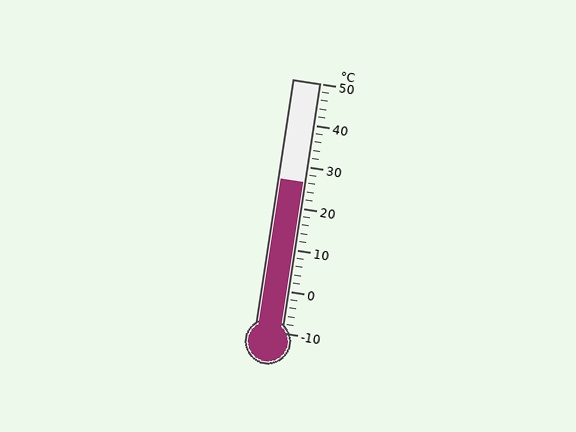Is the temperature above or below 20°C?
The temperature is above 20°C.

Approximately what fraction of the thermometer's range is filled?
The thermometer is filled to approximately 60% of its range.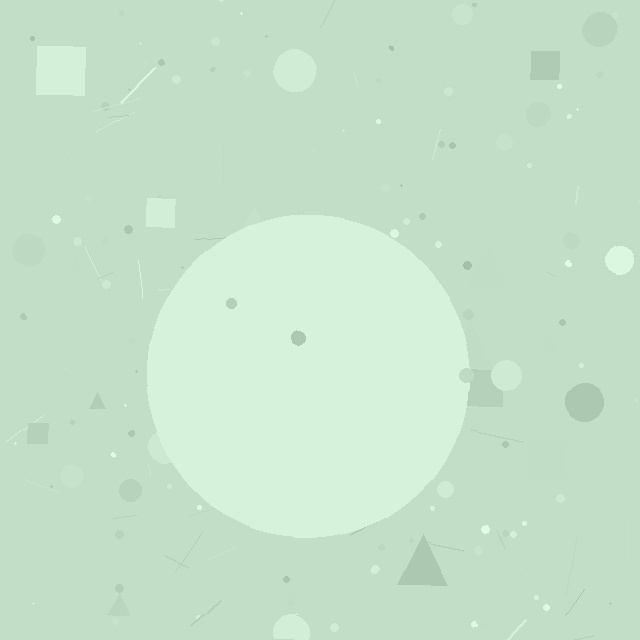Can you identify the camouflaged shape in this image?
The camouflaged shape is a circle.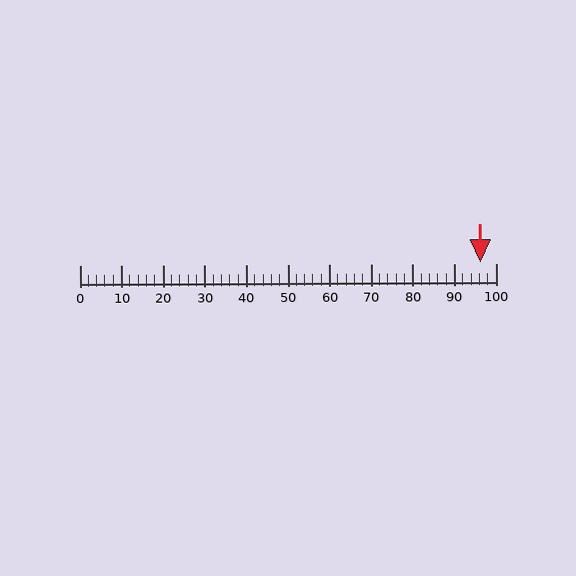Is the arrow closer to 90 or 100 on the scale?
The arrow is closer to 100.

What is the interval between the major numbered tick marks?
The major tick marks are spaced 10 units apart.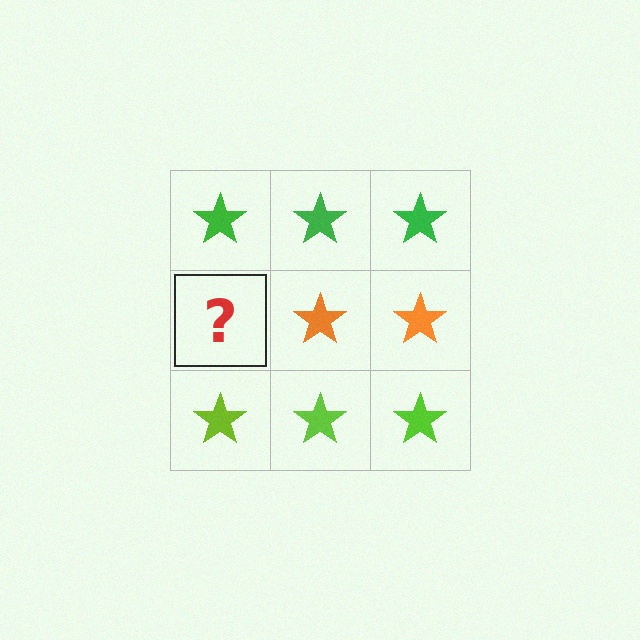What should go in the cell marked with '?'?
The missing cell should contain an orange star.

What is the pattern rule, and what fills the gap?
The rule is that each row has a consistent color. The gap should be filled with an orange star.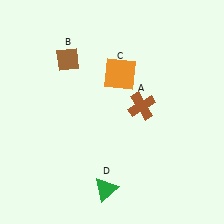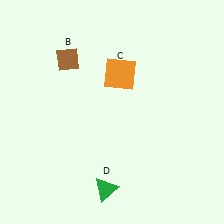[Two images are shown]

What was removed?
The brown cross (A) was removed in Image 2.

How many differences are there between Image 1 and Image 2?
There is 1 difference between the two images.